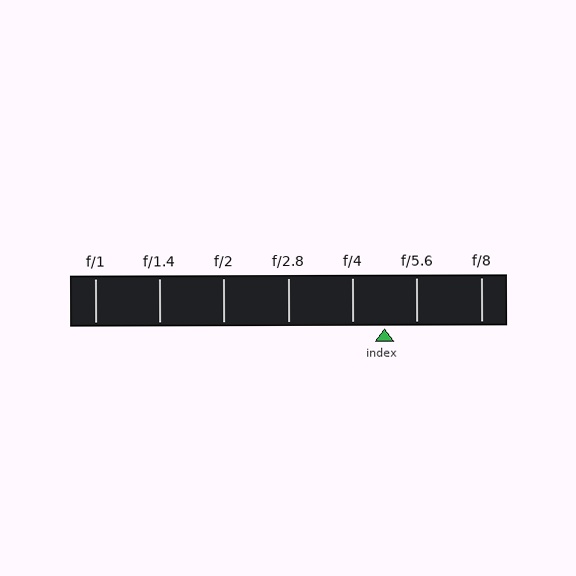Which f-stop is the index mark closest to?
The index mark is closest to f/4.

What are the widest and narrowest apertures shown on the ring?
The widest aperture shown is f/1 and the narrowest is f/8.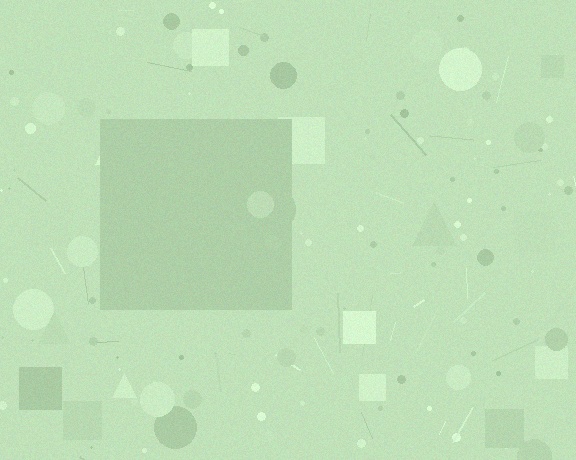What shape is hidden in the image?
A square is hidden in the image.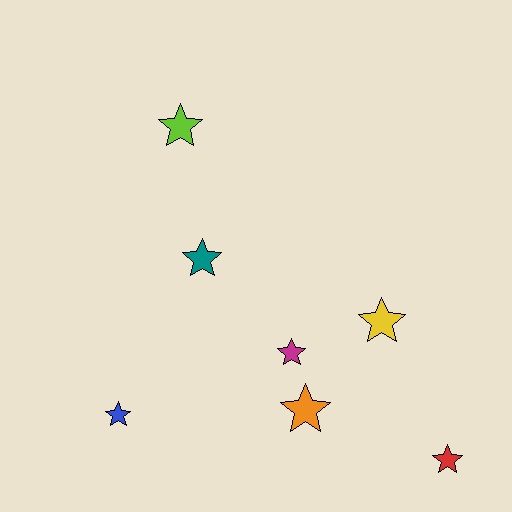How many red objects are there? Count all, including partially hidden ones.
There is 1 red object.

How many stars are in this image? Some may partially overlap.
There are 7 stars.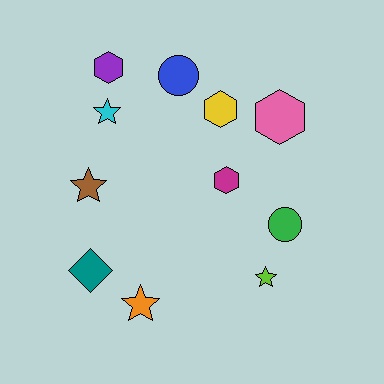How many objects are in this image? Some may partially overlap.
There are 11 objects.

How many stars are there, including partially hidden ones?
There are 4 stars.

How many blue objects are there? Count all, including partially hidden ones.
There is 1 blue object.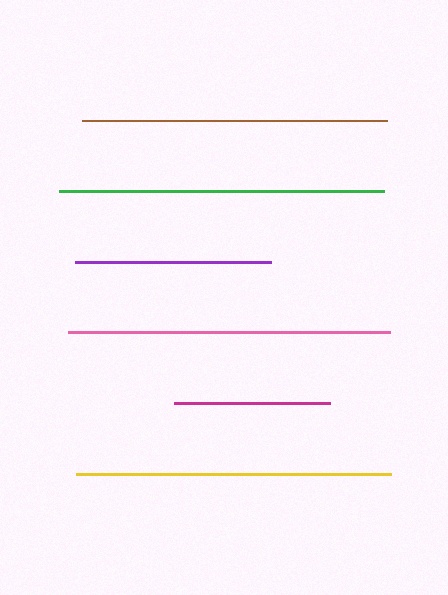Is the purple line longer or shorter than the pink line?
The pink line is longer than the purple line.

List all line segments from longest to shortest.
From longest to shortest: green, pink, yellow, brown, purple, magenta.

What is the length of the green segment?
The green segment is approximately 325 pixels long.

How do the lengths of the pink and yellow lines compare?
The pink and yellow lines are approximately the same length.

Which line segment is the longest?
The green line is the longest at approximately 325 pixels.